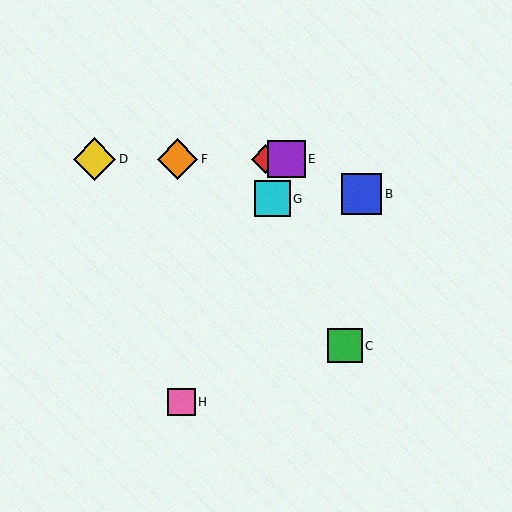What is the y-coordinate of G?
Object G is at y≈199.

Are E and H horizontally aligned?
No, E is at y≈159 and H is at y≈402.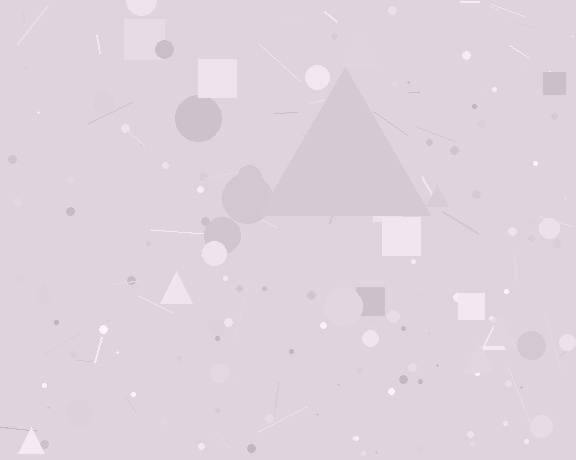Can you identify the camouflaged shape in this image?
The camouflaged shape is a triangle.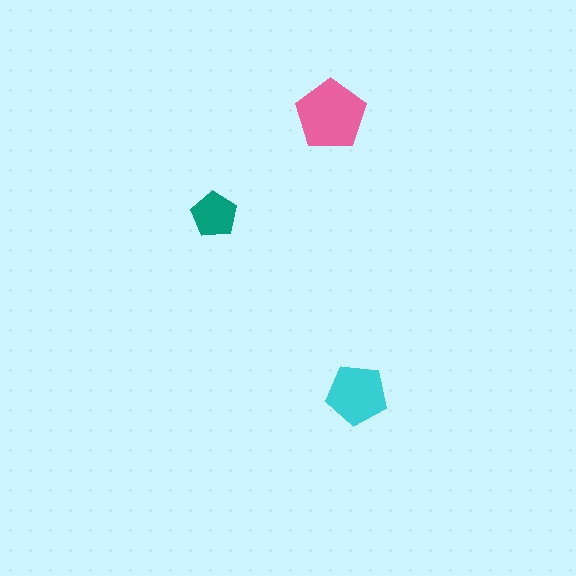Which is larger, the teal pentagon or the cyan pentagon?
The cyan one.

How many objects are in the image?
There are 3 objects in the image.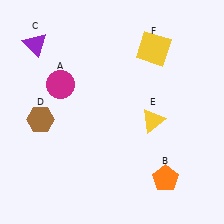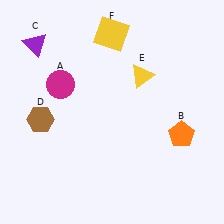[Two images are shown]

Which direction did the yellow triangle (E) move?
The yellow triangle (E) moved up.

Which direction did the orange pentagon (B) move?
The orange pentagon (B) moved up.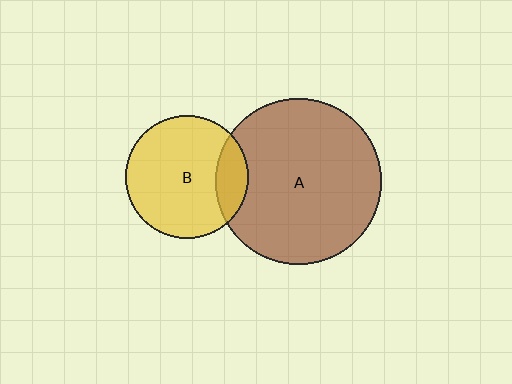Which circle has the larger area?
Circle A (brown).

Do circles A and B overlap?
Yes.